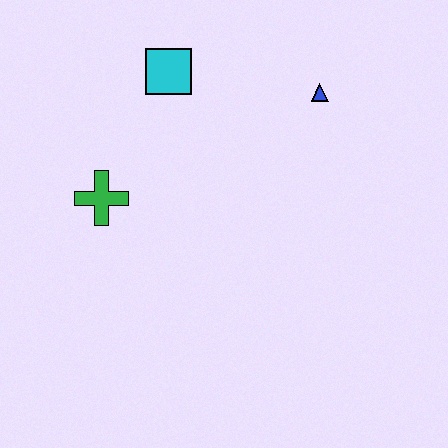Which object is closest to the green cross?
The cyan square is closest to the green cross.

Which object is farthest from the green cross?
The blue triangle is farthest from the green cross.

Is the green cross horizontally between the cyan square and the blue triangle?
No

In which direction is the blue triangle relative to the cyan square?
The blue triangle is to the right of the cyan square.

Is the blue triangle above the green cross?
Yes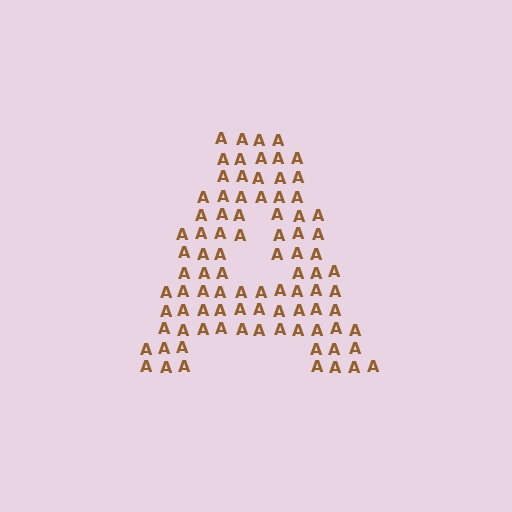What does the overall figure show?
The overall figure shows the letter A.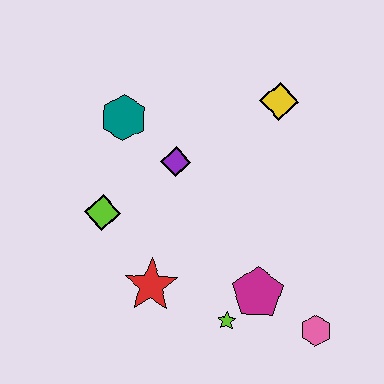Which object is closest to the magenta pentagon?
The lime star is closest to the magenta pentagon.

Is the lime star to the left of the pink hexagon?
Yes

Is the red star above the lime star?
Yes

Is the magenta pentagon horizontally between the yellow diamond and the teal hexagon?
Yes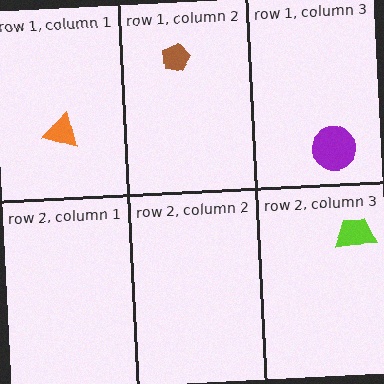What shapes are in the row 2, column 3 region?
The lime trapezoid.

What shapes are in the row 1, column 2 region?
The brown pentagon.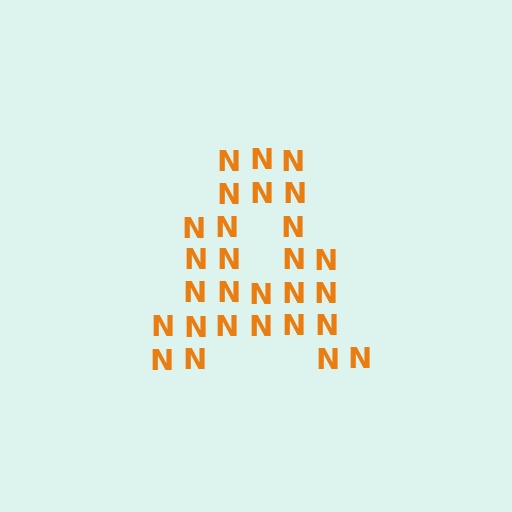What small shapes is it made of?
It is made of small letter N's.